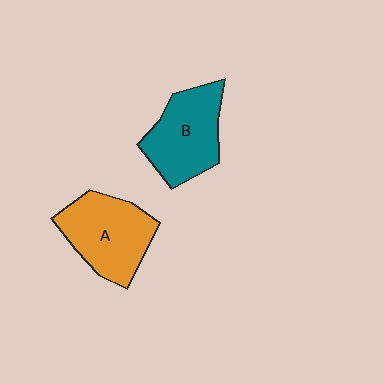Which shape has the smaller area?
Shape B (teal).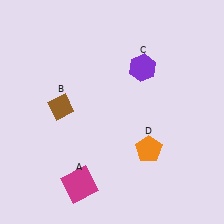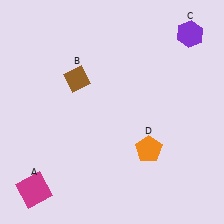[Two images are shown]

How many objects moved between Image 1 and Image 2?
3 objects moved between the two images.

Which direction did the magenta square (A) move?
The magenta square (A) moved left.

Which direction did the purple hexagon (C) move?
The purple hexagon (C) moved right.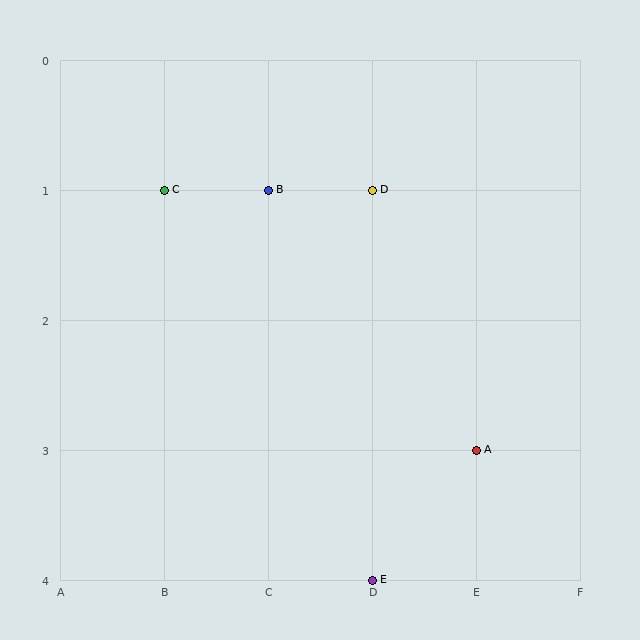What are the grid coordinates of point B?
Point B is at grid coordinates (C, 1).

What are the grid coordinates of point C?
Point C is at grid coordinates (B, 1).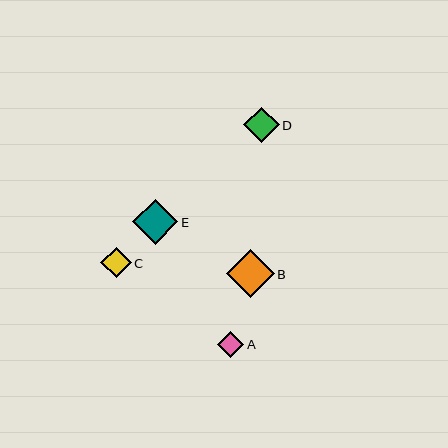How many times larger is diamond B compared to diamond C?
Diamond B is approximately 1.6 times the size of diamond C.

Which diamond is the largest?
Diamond B is the largest with a size of approximately 48 pixels.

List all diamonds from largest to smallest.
From largest to smallest: B, E, D, C, A.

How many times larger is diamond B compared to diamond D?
Diamond B is approximately 1.3 times the size of diamond D.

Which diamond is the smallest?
Diamond A is the smallest with a size of approximately 26 pixels.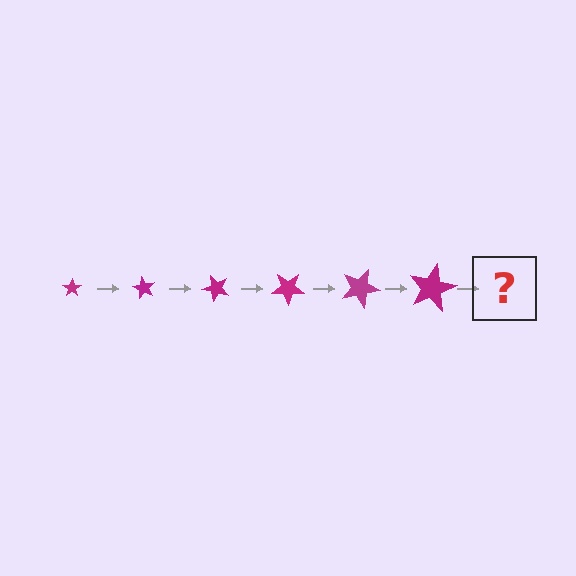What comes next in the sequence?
The next element should be a star, larger than the previous one and rotated 360 degrees from the start.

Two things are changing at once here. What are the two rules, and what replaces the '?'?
The two rules are that the star grows larger each step and it rotates 60 degrees each step. The '?' should be a star, larger than the previous one and rotated 360 degrees from the start.